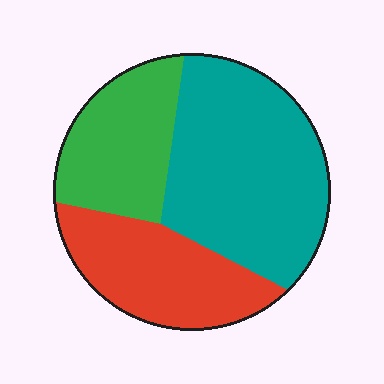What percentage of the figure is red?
Red covers roughly 30% of the figure.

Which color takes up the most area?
Teal, at roughly 45%.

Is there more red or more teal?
Teal.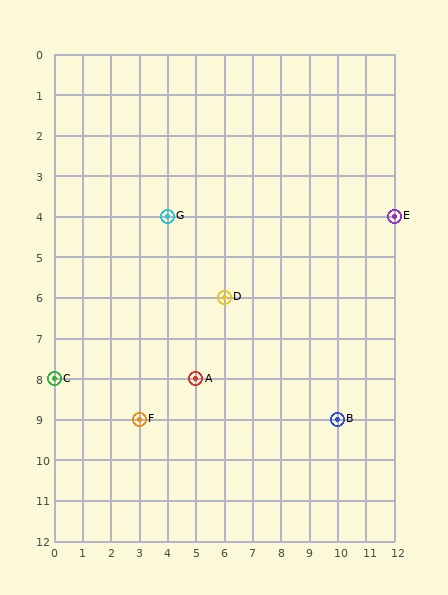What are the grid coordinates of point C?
Point C is at grid coordinates (0, 8).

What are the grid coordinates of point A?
Point A is at grid coordinates (5, 8).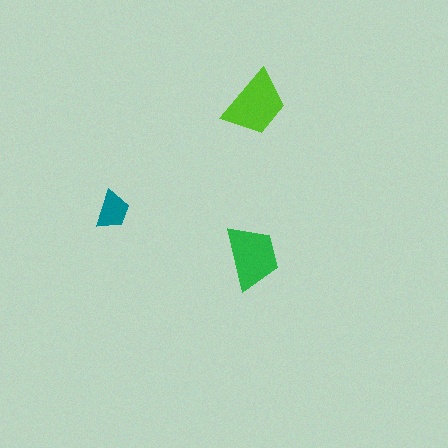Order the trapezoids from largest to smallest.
the lime one, the green one, the teal one.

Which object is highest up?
The lime trapezoid is topmost.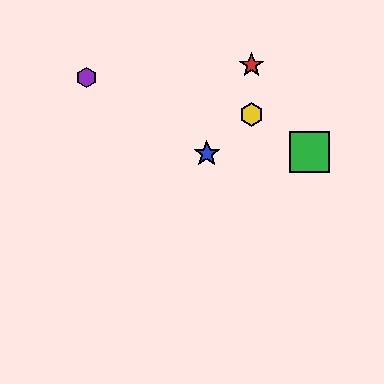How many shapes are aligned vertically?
2 shapes (the red star, the yellow hexagon) are aligned vertically.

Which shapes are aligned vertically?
The red star, the yellow hexagon are aligned vertically.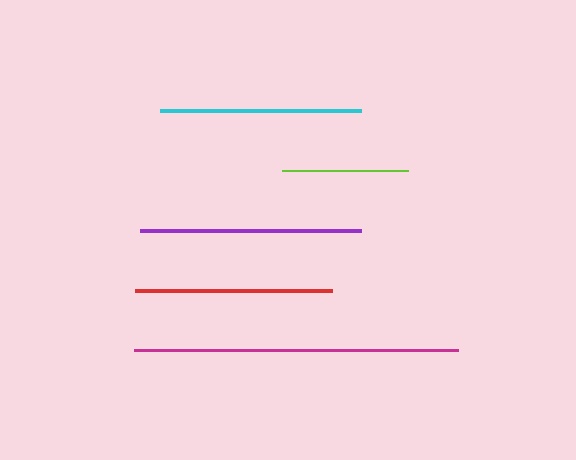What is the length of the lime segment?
The lime segment is approximately 125 pixels long.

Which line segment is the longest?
The magenta line is the longest at approximately 324 pixels.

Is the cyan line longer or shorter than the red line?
The cyan line is longer than the red line.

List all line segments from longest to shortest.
From longest to shortest: magenta, purple, cyan, red, lime.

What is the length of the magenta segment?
The magenta segment is approximately 324 pixels long.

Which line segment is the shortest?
The lime line is the shortest at approximately 125 pixels.